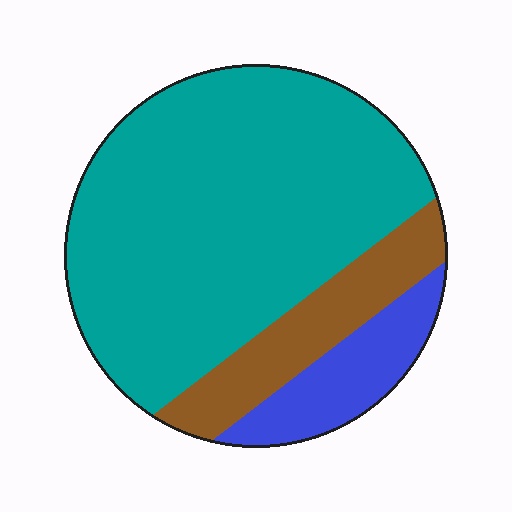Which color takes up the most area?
Teal, at roughly 70%.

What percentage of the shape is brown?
Brown takes up about one sixth (1/6) of the shape.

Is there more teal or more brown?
Teal.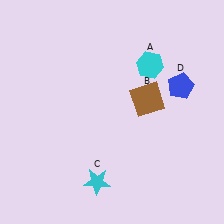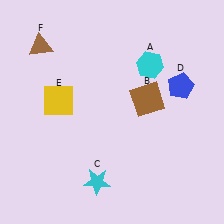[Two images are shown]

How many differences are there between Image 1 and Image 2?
There are 2 differences between the two images.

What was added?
A yellow square (E), a brown triangle (F) were added in Image 2.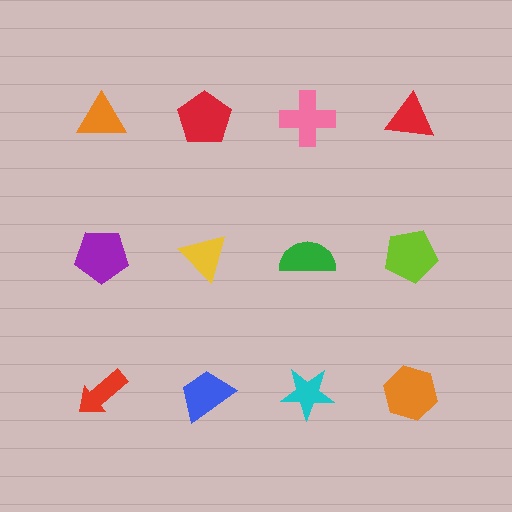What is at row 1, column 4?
A red triangle.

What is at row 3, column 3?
A cyan star.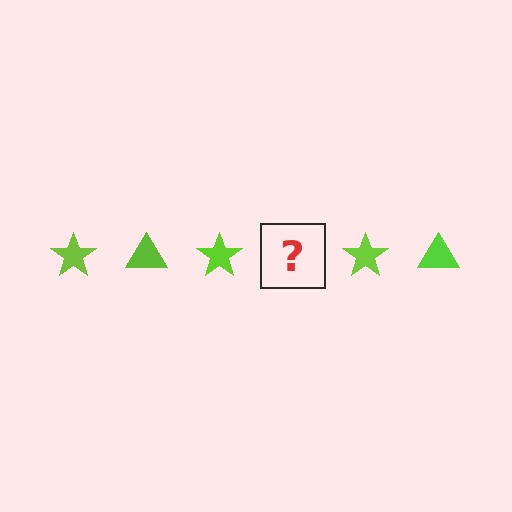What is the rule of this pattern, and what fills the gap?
The rule is that the pattern cycles through star, triangle shapes in lime. The gap should be filled with a lime triangle.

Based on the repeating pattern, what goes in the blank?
The blank should be a lime triangle.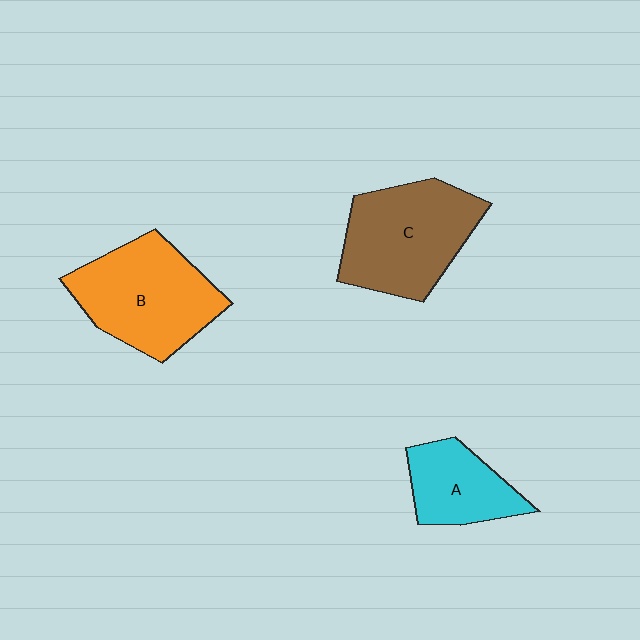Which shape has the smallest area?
Shape A (cyan).